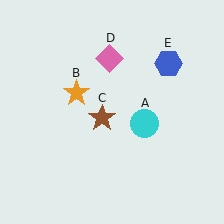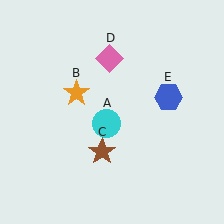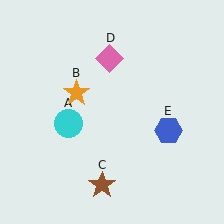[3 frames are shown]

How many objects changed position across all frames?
3 objects changed position: cyan circle (object A), brown star (object C), blue hexagon (object E).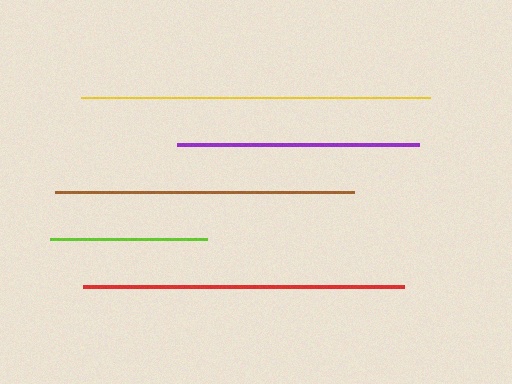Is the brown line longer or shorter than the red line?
The red line is longer than the brown line.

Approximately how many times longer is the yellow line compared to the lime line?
The yellow line is approximately 2.2 times the length of the lime line.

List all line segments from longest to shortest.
From longest to shortest: yellow, red, brown, purple, lime.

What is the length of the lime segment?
The lime segment is approximately 156 pixels long.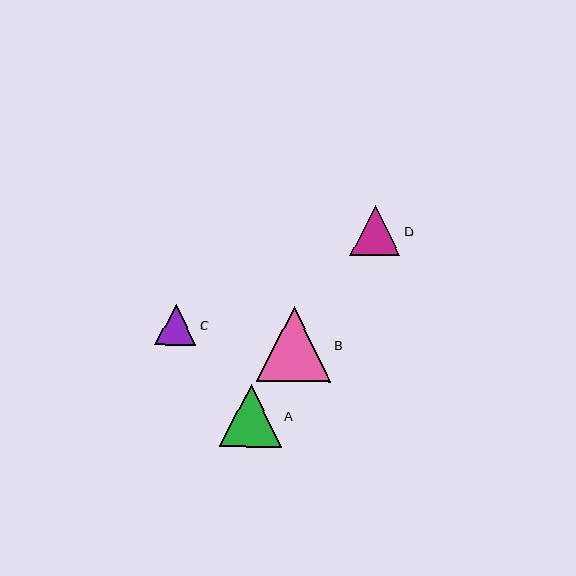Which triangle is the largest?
Triangle B is the largest with a size of approximately 75 pixels.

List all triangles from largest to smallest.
From largest to smallest: B, A, D, C.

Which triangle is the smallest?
Triangle C is the smallest with a size of approximately 41 pixels.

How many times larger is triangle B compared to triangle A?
Triangle B is approximately 1.2 times the size of triangle A.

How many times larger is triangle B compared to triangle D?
Triangle B is approximately 1.5 times the size of triangle D.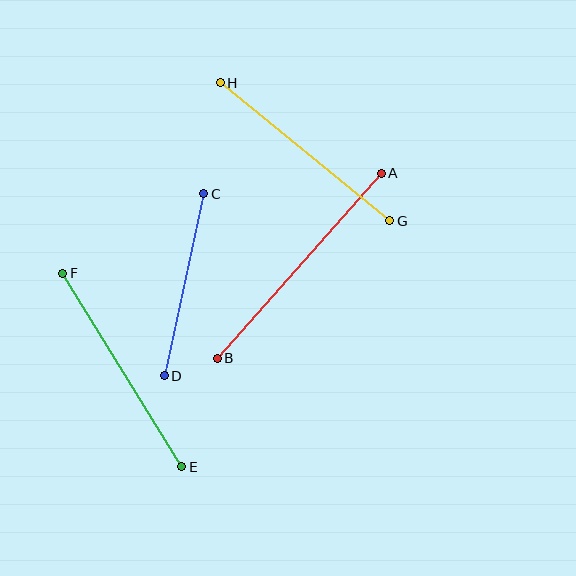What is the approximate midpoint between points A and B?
The midpoint is at approximately (299, 266) pixels.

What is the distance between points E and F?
The distance is approximately 227 pixels.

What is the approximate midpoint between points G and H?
The midpoint is at approximately (305, 152) pixels.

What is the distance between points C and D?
The distance is approximately 186 pixels.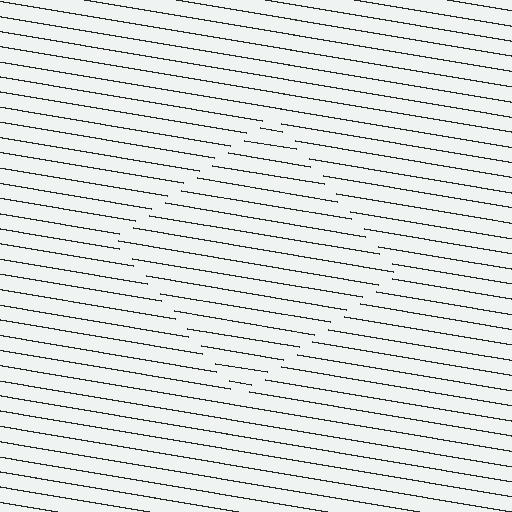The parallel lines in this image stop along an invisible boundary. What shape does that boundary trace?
An illusory square. The interior of the shape contains the same grating, shifted by half a period — the contour is defined by the phase discontinuity where line-ends from the inner and outer gratings abut.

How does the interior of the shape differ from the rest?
The interior of the shape contains the same grating, shifted by half a period — the contour is defined by the phase discontinuity where line-ends from the inner and outer gratings abut.